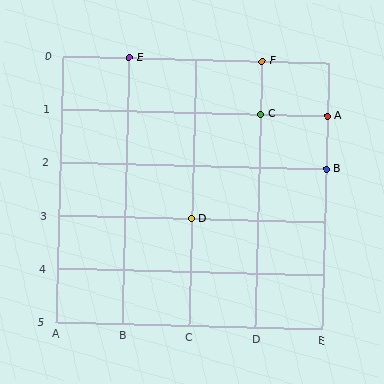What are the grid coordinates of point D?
Point D is at grid coordinates (C, 3).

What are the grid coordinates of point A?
Point A is at grid coordinates (E, 1).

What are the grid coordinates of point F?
Point F is at grid coordinates (D, 0).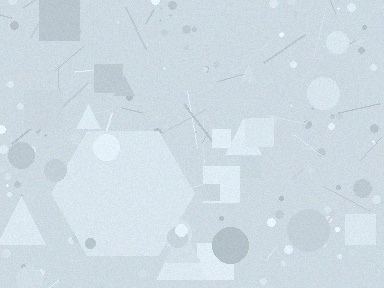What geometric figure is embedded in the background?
A hexagon is embedded in the background.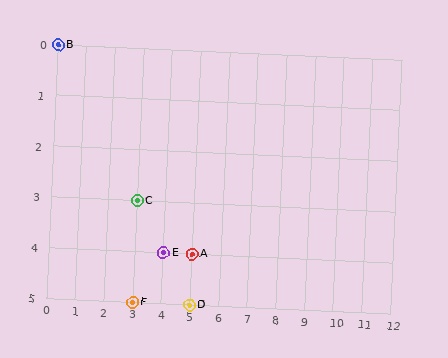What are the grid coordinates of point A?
Point A is at grid coordinates (5, 4).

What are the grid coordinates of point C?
Point C is at grid coordinates (3, 3).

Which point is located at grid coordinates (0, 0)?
Point B is at (0, 0).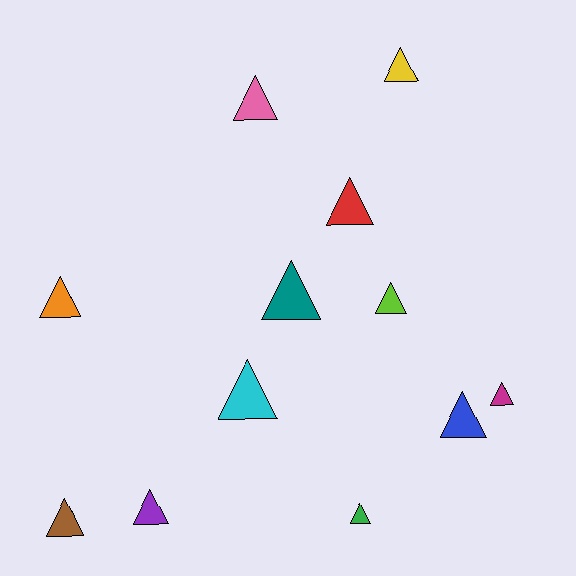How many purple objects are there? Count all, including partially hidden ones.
There is 1 purple object.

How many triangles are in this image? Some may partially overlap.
There are 12 triangles.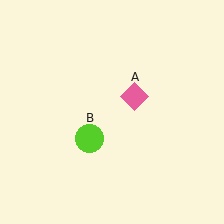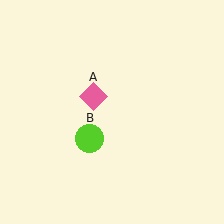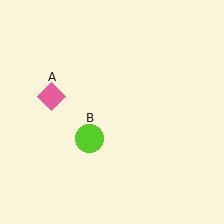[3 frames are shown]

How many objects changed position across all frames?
1 object changed position: pink diamond (object A).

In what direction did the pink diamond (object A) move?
The pink diamond (object A) moved left.